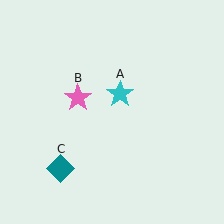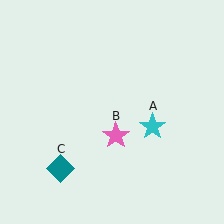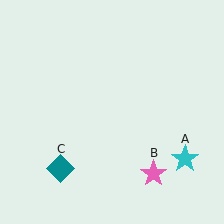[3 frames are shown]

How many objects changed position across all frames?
2 objects changed position: cyan star (object A), pink star (object B).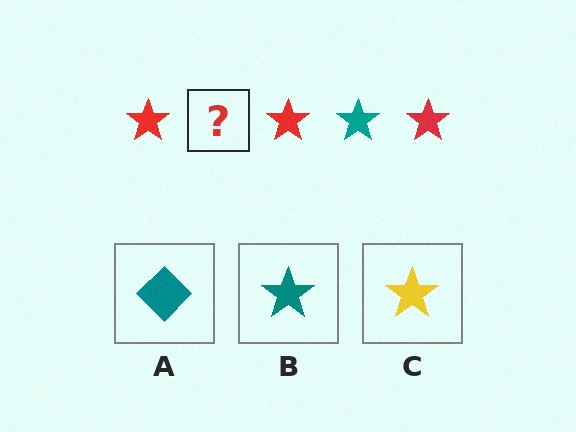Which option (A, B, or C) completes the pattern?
B.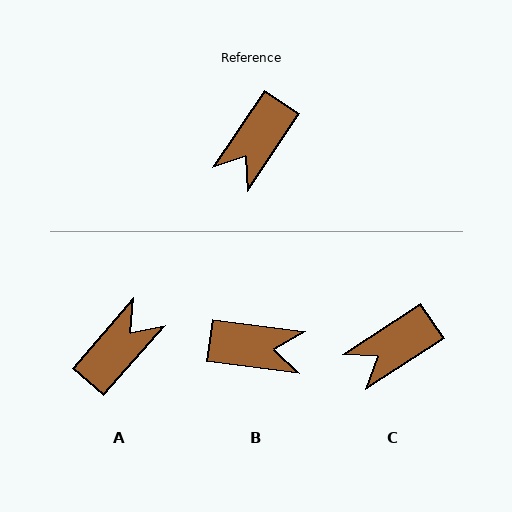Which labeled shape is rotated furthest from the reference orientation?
A, about 173 degrees away.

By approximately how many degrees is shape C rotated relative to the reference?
Approximately 23 degrees clockwise.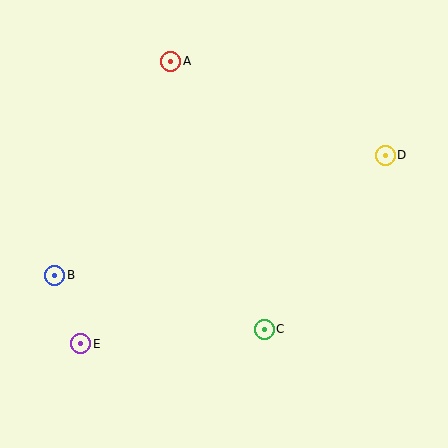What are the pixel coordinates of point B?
Point B is at (55, 275).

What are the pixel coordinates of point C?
Point C is at (264, 329).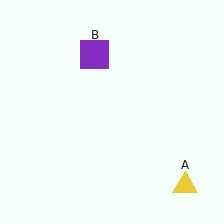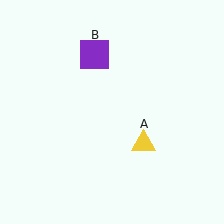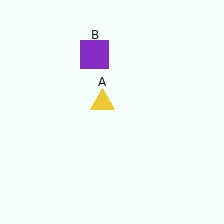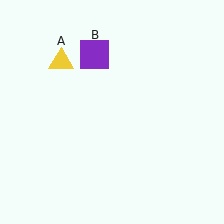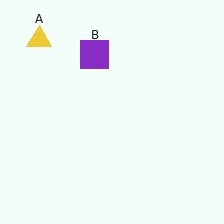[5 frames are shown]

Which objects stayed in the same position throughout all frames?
Purple square (object B) remained stationary.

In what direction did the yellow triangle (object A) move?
The yellow triangle (object A) moved up and to the left.